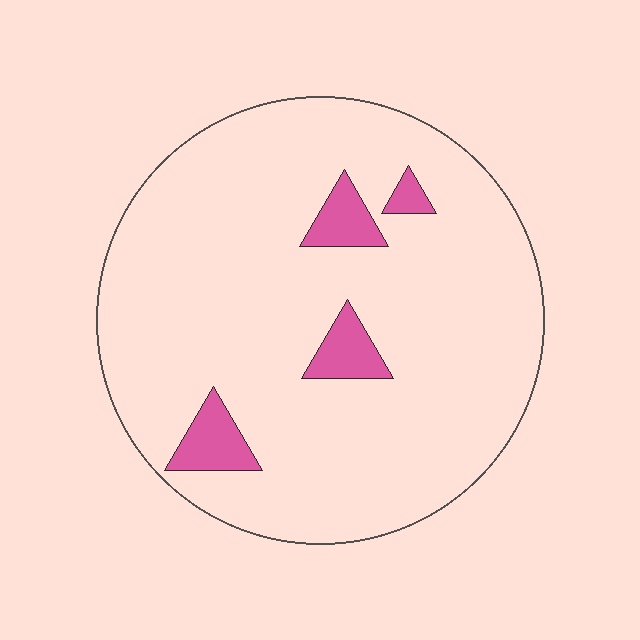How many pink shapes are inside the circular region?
4.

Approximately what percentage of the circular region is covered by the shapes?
Approximately 10%.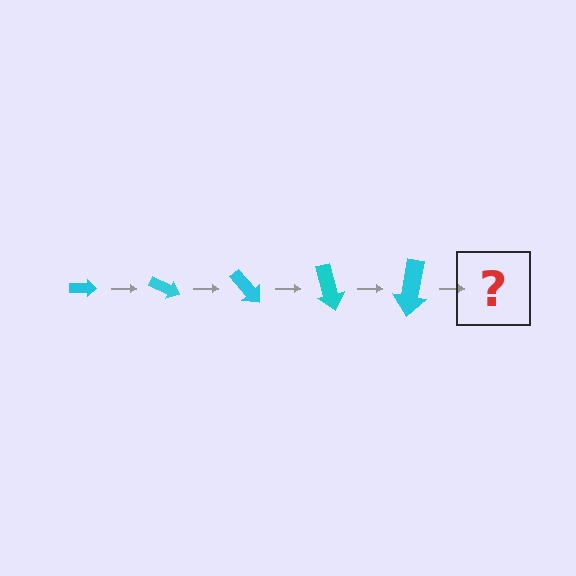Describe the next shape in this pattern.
It should be an arrow, larger than the previous one and rotated 125 degrees from the start.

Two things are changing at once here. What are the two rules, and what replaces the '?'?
The two rules are that the arrow grows larger each step and it rotates 25 degrees each step. The '?' should be an arrow, larger than the previous one and rotated 125 degrees from the start.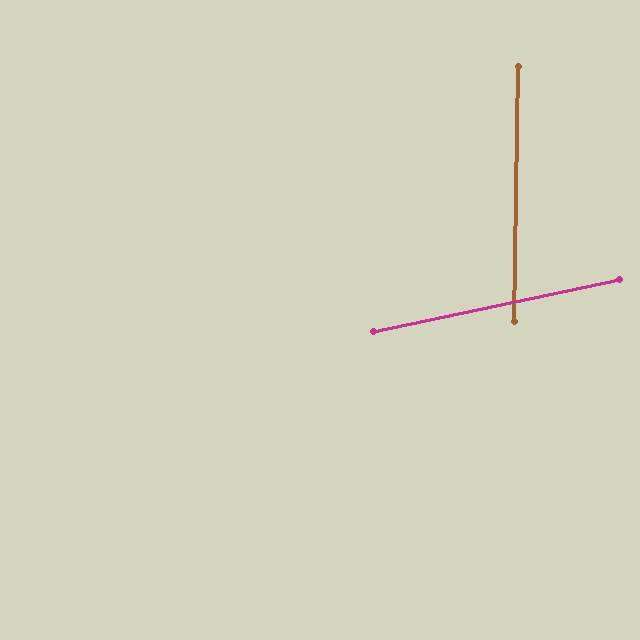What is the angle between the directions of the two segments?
Approximately 77 degrees.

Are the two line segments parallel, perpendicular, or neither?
Neither parallel nor perpendicular — they differ by about 77°.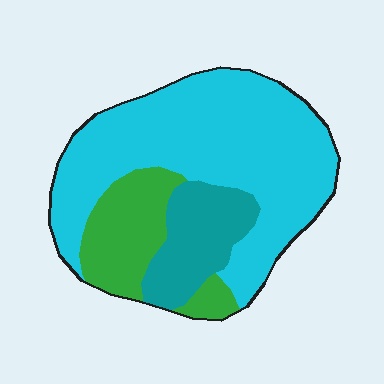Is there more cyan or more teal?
Cyan.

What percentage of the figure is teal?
Teal takes up about one sixth (1/6) of the figure.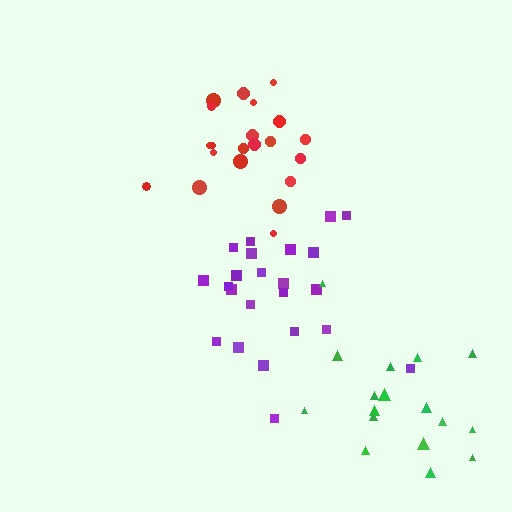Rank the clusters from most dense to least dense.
red, purple, green.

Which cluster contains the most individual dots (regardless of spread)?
Purple (23).